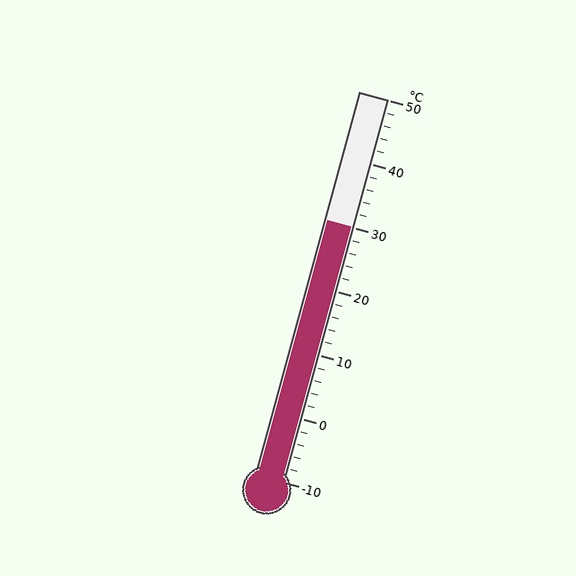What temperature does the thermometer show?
The thermometer shows approximately 30°C.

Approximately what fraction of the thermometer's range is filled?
The thermometer is filled to approximately 65% of its range.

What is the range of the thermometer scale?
The thermometer scale ranges from -10°C to 50°C.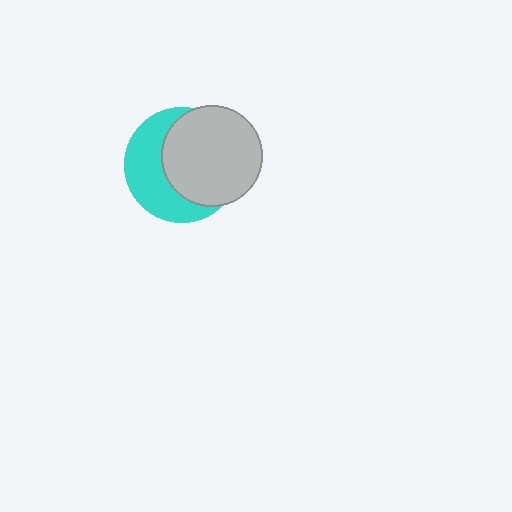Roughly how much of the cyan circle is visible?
A small part of it is visible (roughly 44%).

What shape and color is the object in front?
The object in front is a light gray circle.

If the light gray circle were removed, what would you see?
You would see the complete cyan circle.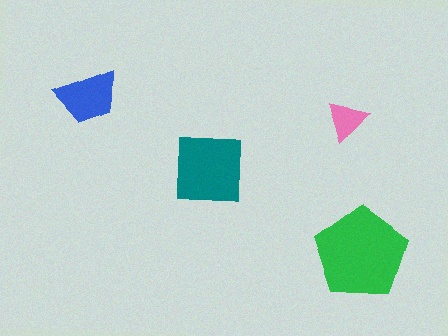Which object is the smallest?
The pink triangle.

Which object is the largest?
The green pentagon.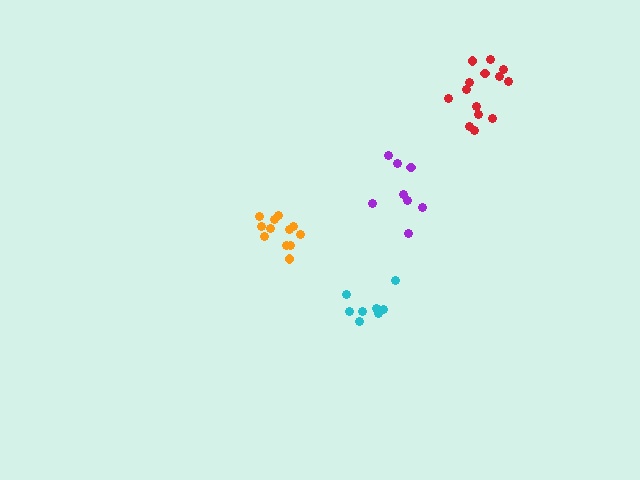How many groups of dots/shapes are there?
There are 4 groups.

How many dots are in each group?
Group 1: 14 dots, Group 2: 8 dots, Group 3: 8 dots, Group 4: 12 dots (42 total).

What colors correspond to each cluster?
The clusters are colored: red, purple, cyan, orange.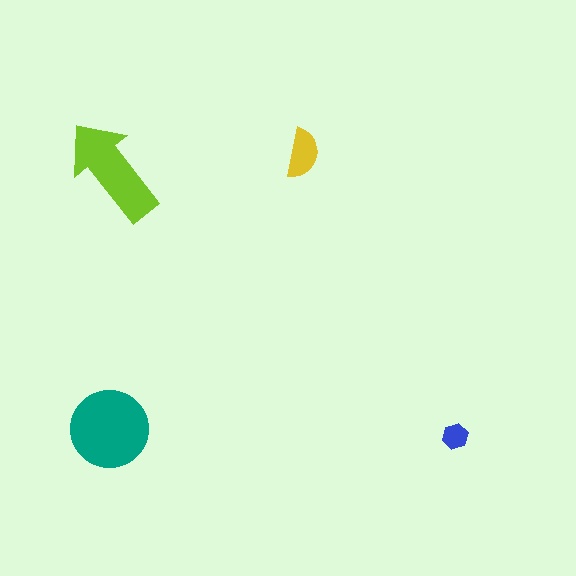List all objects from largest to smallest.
The teal circle, the lime arrow, the yellow semicircle, the blue hexagon.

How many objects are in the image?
There are 4 objects in the image.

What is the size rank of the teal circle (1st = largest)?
1st.